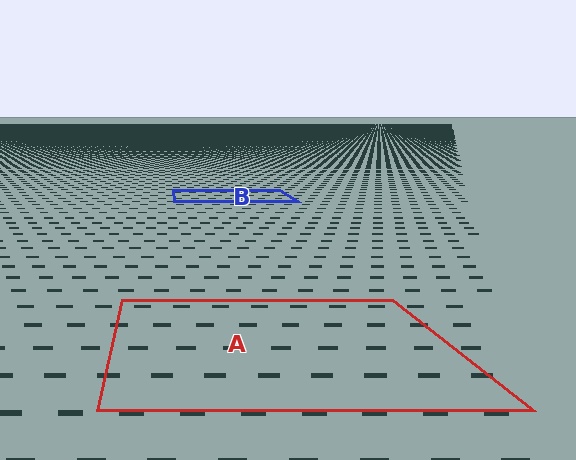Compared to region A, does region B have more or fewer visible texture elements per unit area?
Region B has more texture elements per unit area — they are packed more densely because it is farther away.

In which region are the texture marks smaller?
The texture marks are smaller in region B, because it is farther away.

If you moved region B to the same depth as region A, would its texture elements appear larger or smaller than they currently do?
They would appear larger. At a closer depth, the same texture elements are projected at a bigger on-screen size.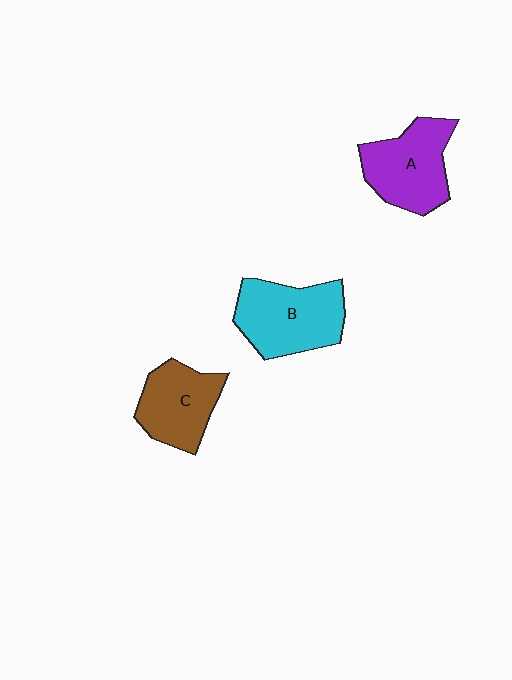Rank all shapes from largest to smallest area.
From largest to smallest: B (cyan), A (purple), C (brown).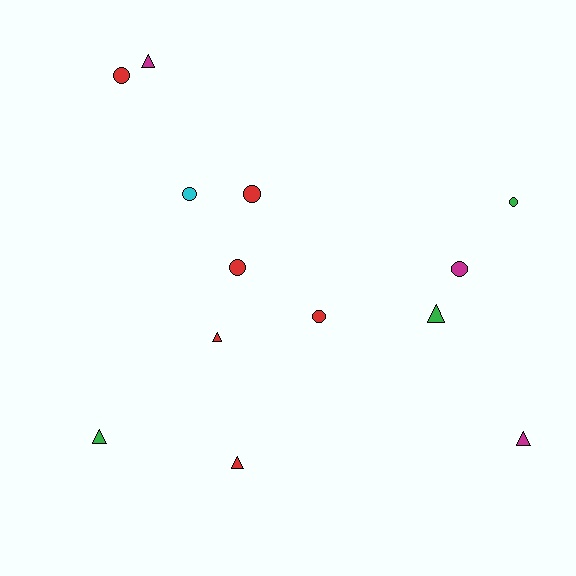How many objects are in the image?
There are 13 objects.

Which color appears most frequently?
Red, with 6 objects.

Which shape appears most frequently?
Circle, with 7 objects.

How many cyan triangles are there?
There are no cyan triangles.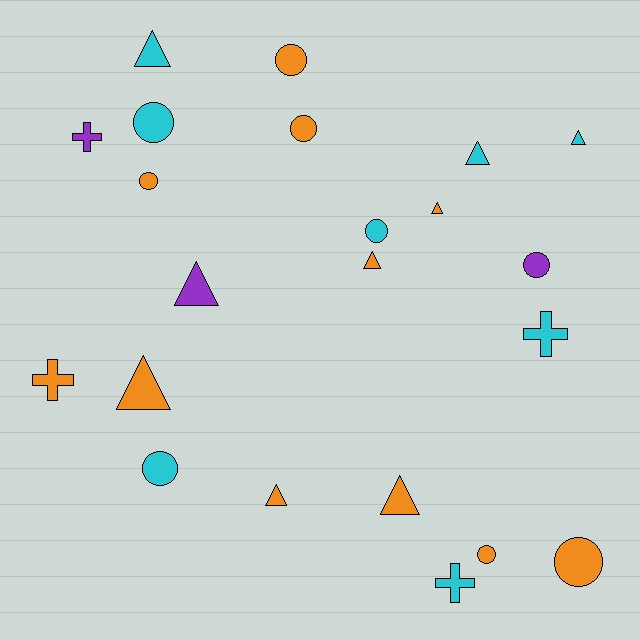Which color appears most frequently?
Orange, with 11 objects.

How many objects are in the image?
There are 22 objects.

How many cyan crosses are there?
There are 2 cyan crosses.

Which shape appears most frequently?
Circle, with 9 objects.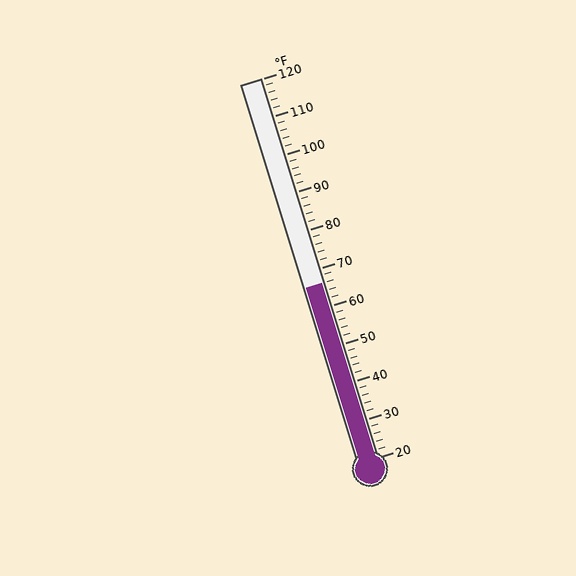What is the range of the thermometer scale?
The thermometer scale ranges from 20°F to 120°F.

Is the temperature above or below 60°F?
The temperature is above 60°F.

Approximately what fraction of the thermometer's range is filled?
The thermometer is filled to approximately 45% of its range.